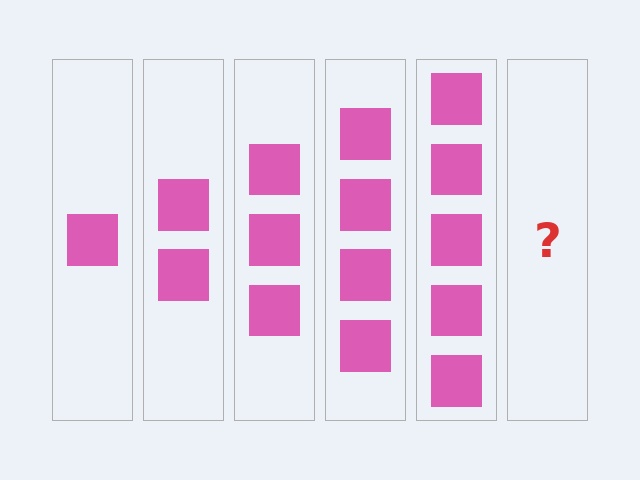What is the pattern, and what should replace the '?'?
The pattern is that each step adds one more square. The '?' should be 6 squares.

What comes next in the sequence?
The next element should be 6 squares.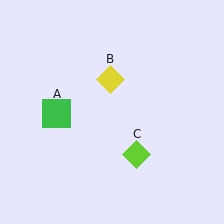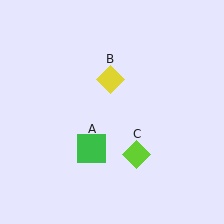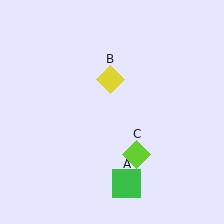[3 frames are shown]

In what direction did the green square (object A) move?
The green square (object A) moved down and to the right.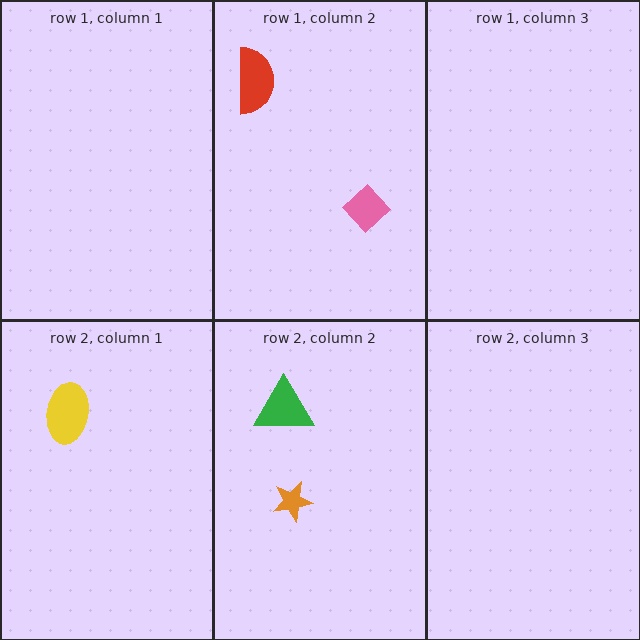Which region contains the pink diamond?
The row 1, column 2 region.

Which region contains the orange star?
The row 2, column 2 region.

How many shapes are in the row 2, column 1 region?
1.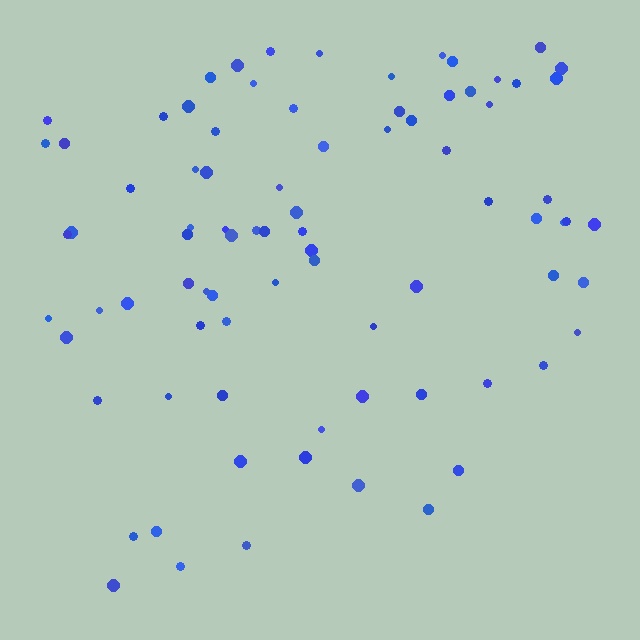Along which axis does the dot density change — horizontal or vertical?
Vertical.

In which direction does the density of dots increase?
From bottom to top, with the top side densest.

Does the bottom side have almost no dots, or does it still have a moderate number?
Still a moderate number, just noticeably fewer than the top.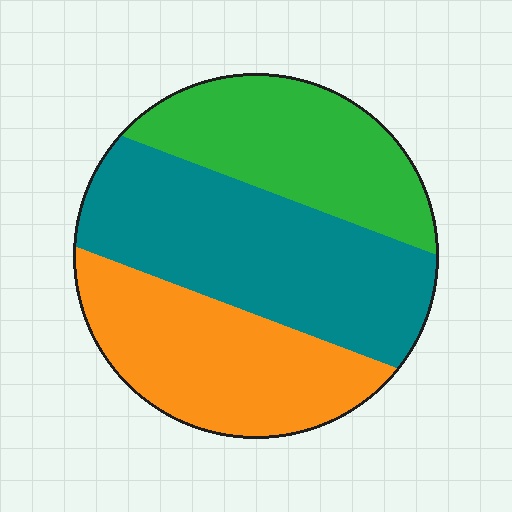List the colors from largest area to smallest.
From largest to smallest: teal, orange, green.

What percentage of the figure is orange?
Orange takes up about one third (1/3) of the figure.